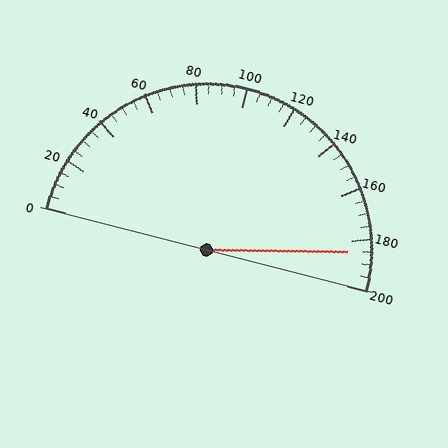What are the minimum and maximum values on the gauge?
The gauge ranges from 0 to 200.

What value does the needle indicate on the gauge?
The needle indicates approximately 185.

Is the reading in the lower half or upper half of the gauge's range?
The reading is in the upper half of the range (0 to 200).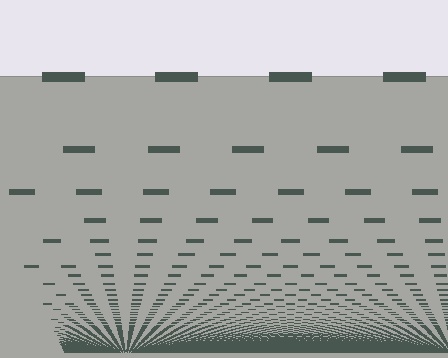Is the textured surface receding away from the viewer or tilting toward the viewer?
The surface appears to tilt toward the viewer. Texture elements get larger and sparser toward the top.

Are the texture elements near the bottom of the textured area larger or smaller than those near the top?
Smaller. The gradient is inverted — elements near the bottom are smaller and denser.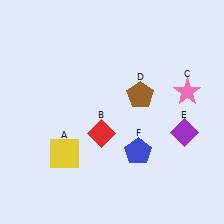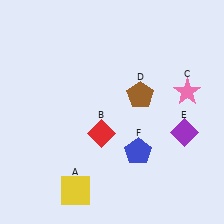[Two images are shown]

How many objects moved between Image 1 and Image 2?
1 object moved between the two images.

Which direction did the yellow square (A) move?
The yellow square (A) moved down.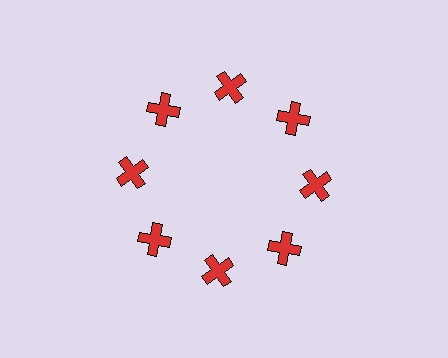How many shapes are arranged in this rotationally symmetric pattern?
There are 8 shapes, arranged in 8 groups of 1.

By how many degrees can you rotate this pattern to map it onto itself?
The pattern maps onto itself every 45 degrees of rotation.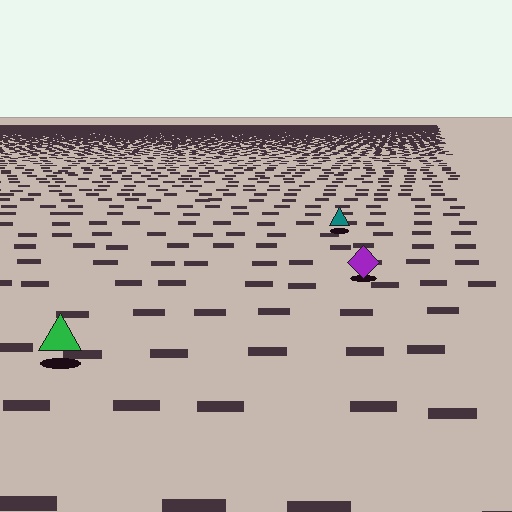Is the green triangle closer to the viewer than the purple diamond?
Yes. The green triangle is closer — you can tell from the texture gradient: the ground texture is coarser near it.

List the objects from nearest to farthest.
From nearest to farthest: the green triangle, the purple diamond, the teal triangle.